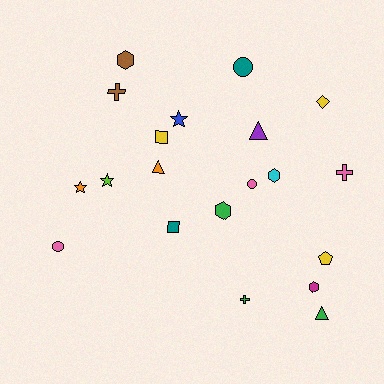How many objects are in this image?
There are 20 objects.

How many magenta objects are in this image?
There is 1 magenta object.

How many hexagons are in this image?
There are 4 hexagons.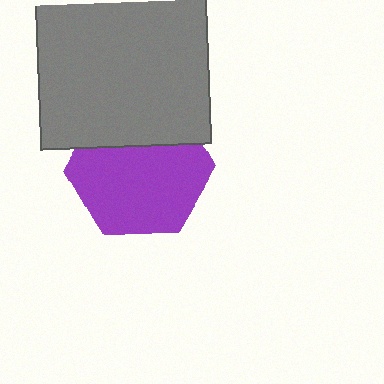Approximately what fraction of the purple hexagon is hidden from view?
Roughly 31% of the purple hexagon is hidden behind the gray square.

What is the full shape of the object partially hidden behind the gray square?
The partially hidden object is a purple hexagon.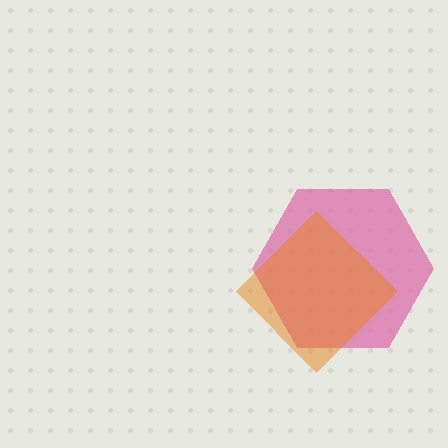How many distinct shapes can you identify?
There are 2 distinct shapes: a pink hexagon, an orange diamond.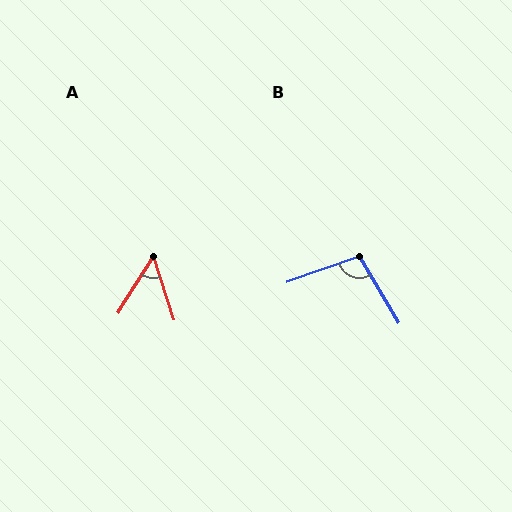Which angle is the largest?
B, at approximately 101 degrees.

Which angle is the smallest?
A, at approximately 50 degrees.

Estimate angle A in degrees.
Approximately 50 degrees.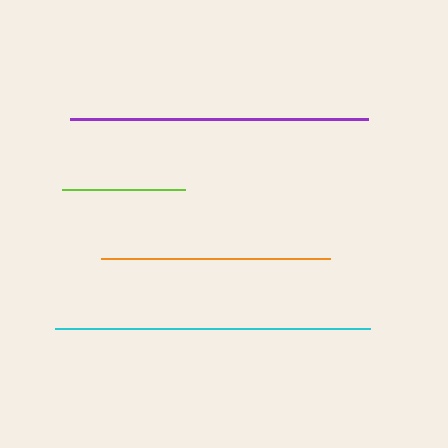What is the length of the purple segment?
The purple segment is approximately 298 pixels long.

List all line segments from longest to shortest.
From longest to shortest: cyan, purple, orange, lime.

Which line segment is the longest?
The cyan line is the longest at approximately 316 pixels.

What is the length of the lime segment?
The lime segment is approximately 123 pixels long.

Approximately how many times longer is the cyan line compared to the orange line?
The cyan line is approximately 1.4 times the length of the orange line.